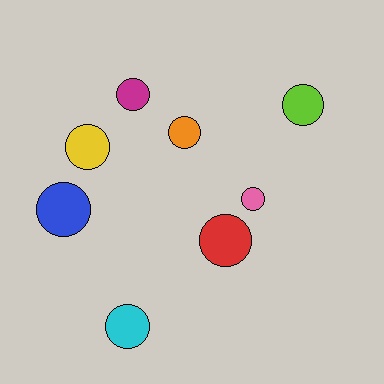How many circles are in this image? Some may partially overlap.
There are 8 circles.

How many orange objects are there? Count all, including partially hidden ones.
There is 1 orange object.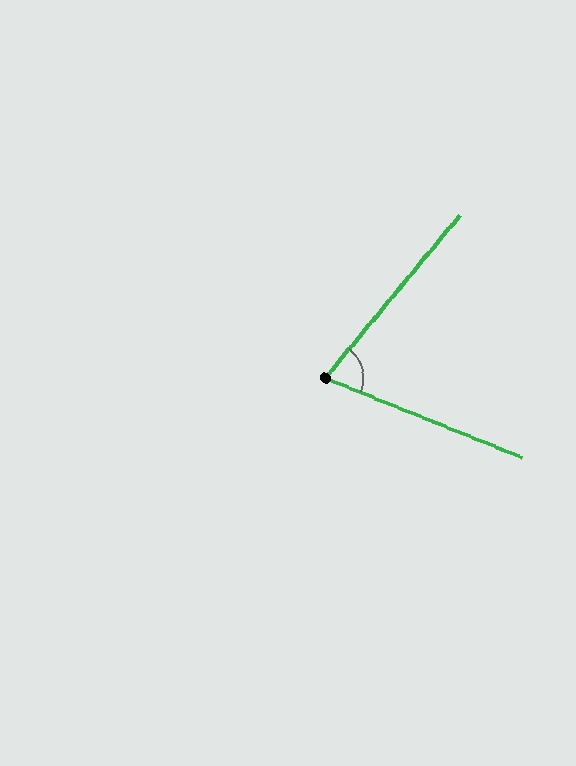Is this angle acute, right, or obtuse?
It is acute.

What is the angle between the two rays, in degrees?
Approximately 72 degrees.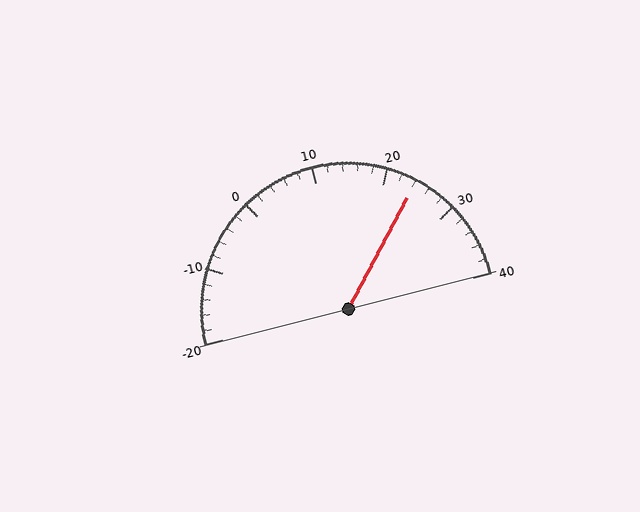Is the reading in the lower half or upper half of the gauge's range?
The reading is in the upper half of the range (-20 to 40).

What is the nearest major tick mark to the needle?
The nearest major tick mark is 20.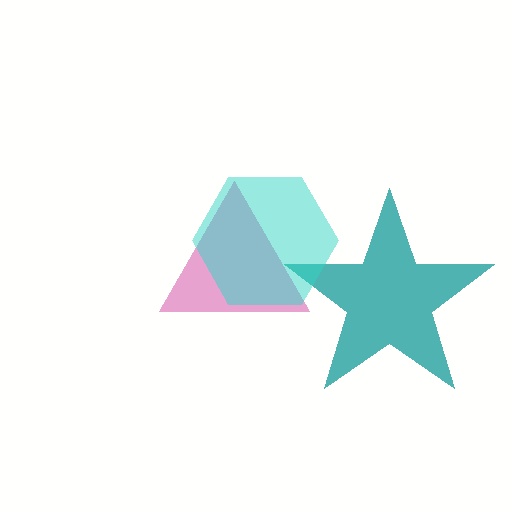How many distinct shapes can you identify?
There are 3 distinct shapes: a teal star, a magenta triangle, a cyan hexagon.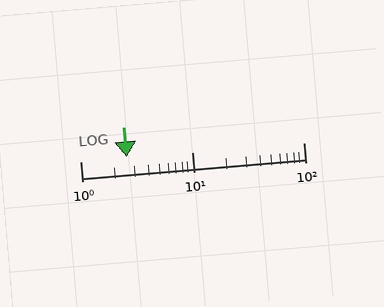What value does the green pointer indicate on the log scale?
The pointer indicates approximately 2.6.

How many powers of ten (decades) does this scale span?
The scale spans 2 decades, from 1 to 100.